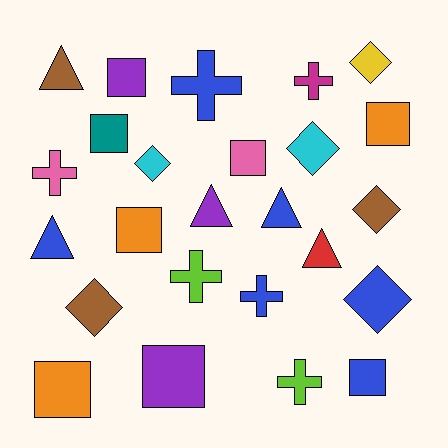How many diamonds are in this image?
There are 6 diamonds.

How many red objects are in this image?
There is 1 red object.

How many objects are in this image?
There are 25 objects.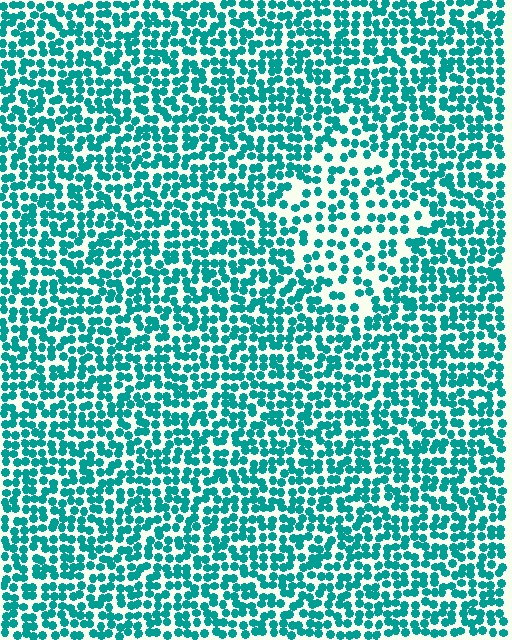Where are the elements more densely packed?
The elements are more densely packed outside the diamond boundary.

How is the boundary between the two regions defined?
The boundary is defined by a change in element density (approximately 1.7x ratio). All elements are the same color, size, and shape.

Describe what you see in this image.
The image contains small teal elements arranged at two different densities. A diamond-shaped region is visible where the elements are less densely packed than the surrounding area.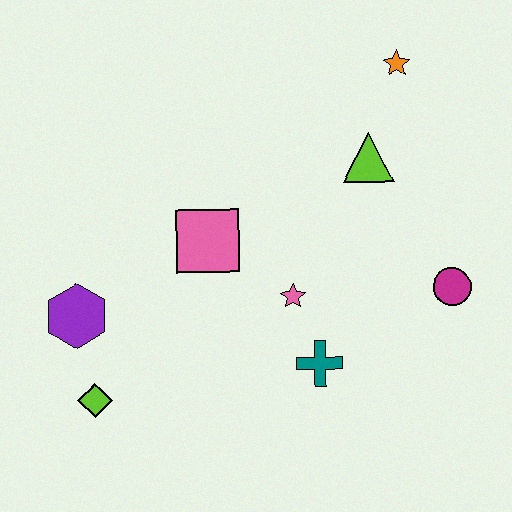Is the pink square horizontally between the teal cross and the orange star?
No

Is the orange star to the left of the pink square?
No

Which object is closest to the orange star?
The lime triangle is closest to the orange star.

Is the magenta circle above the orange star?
No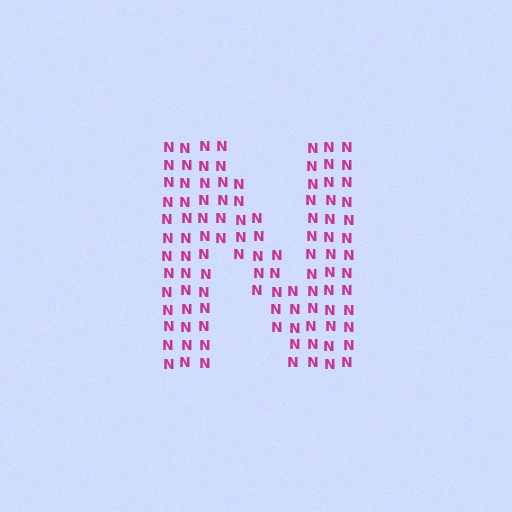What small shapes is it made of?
It is made of small letter N's.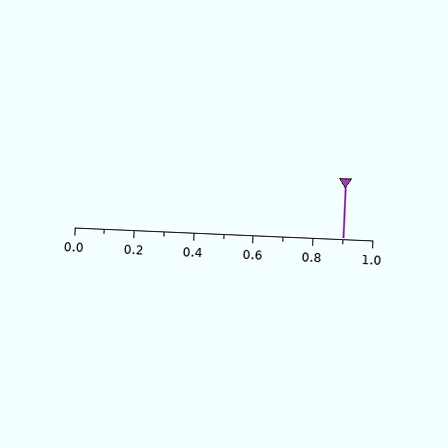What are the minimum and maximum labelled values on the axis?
The axis runs from 0.0 to 1.0.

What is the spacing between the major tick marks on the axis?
The major ticks are spaced 0.2 apart.